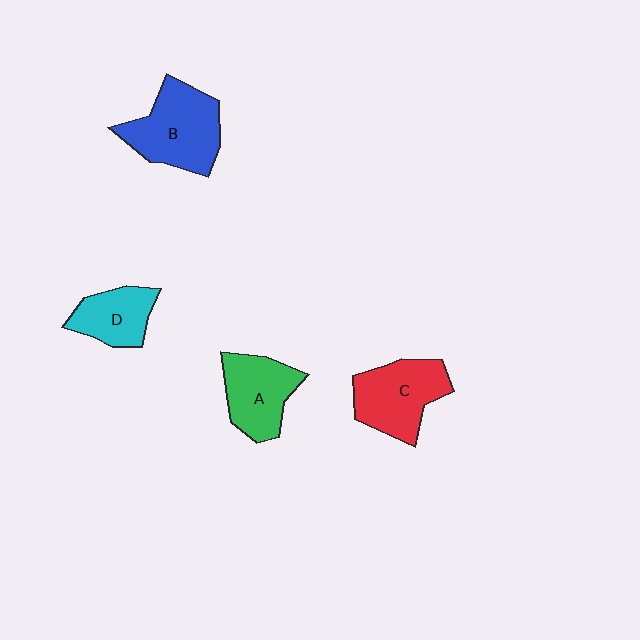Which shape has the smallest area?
Shape D (cyan).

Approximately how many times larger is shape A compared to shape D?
Approximately 1.2 times.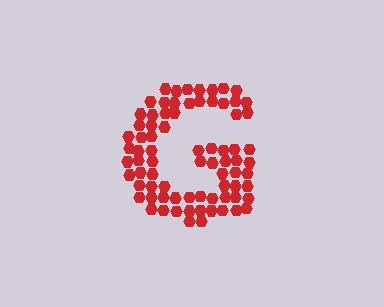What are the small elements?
The small elements are hexagons.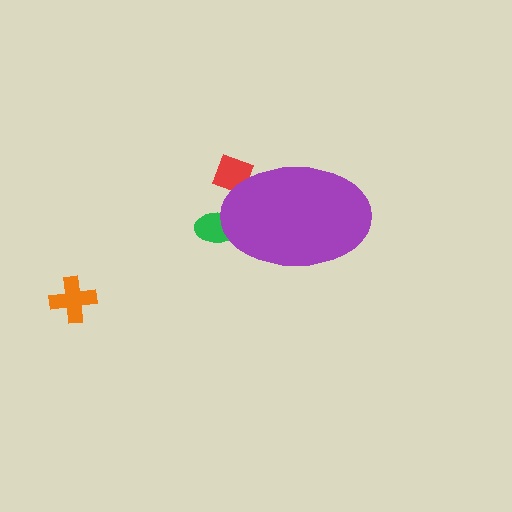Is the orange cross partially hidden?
No, the orange cross is fully visible.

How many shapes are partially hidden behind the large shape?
2 shapes are partially hidden.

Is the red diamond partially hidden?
Yes, the red diamond is partially hidden behind the purple ellipse.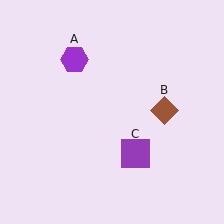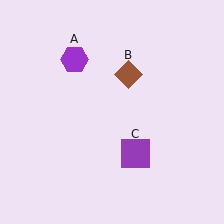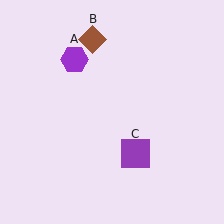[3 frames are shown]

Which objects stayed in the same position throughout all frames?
Purple hexagon (object A) and purple square (object C) remained stationary.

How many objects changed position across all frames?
1 object changed position: brown diamond (object B).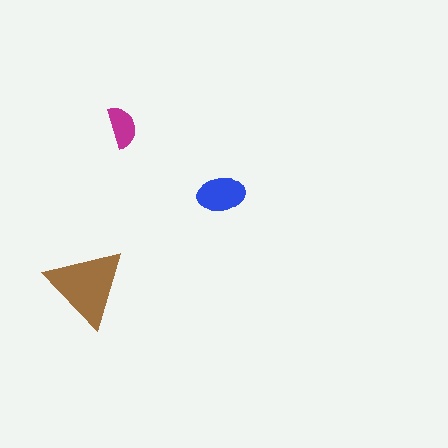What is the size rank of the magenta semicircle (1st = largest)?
3rd.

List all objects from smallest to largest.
The magenta semicircle, the blue ellipse, the brown triangle.